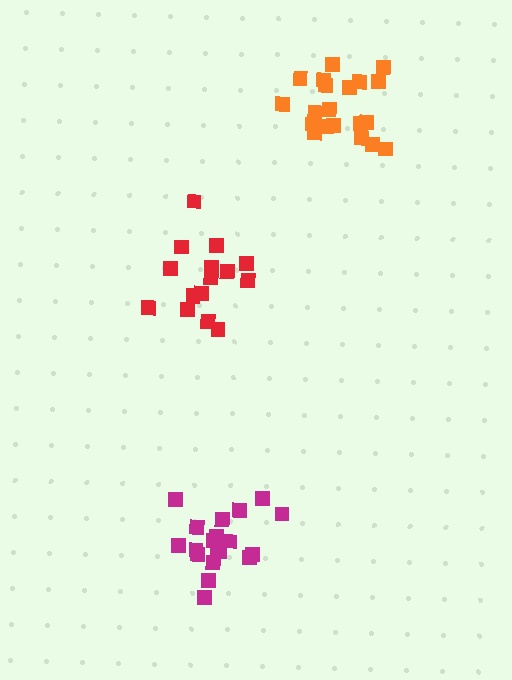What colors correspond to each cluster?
The clusters are colored: magenta, red, orange.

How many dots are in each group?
Group 1: 19 dots, Group 2: 15 dots, Group 3: 20 dots (54 total).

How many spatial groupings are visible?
There are 3 spatial groupings.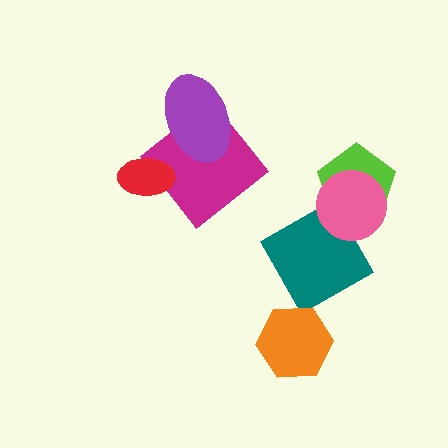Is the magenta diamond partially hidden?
Yes, it is partially covered by another shape.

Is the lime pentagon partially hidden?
Yes, it is partially covered by another shape.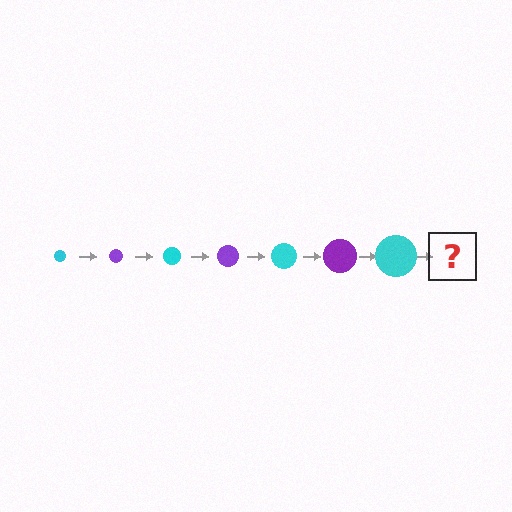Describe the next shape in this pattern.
It should be a purple circle, larger than the previous one.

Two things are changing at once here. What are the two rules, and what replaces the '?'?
The two rules are that the circle grows larger each step and the color cycles through cyan and purple. The '?' should be a purple circle, larger than the previous one.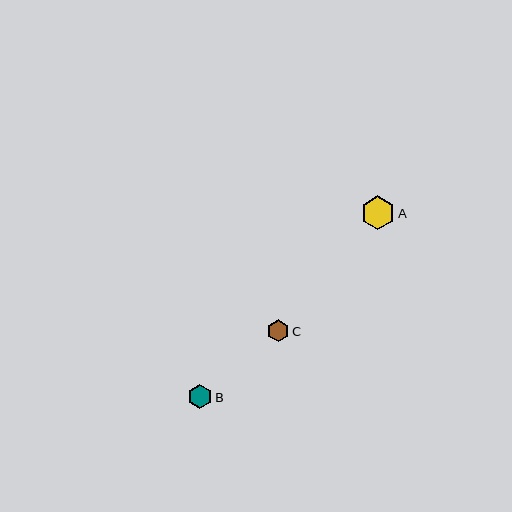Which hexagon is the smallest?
Hexagon C is the smallest with a size of approximately 22 pixels.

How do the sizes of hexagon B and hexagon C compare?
Hexagon B and hexagon C are approximately the same size.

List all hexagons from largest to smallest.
From largest to smallest: A, B, C.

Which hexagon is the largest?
Hexagon A is the largest with a size of approximately 34 pixels.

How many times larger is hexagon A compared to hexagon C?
Hexagon A is approximately 1.5 times the size of hexagon C.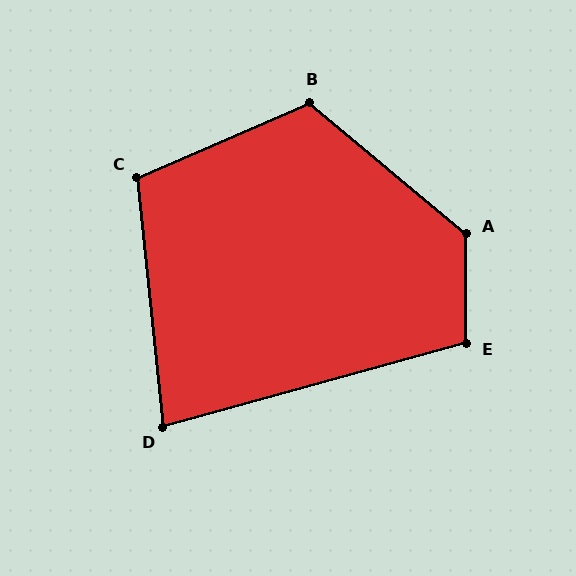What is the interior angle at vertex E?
Approximately 105 degrees (obtuse).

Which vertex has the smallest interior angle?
D, at approximately 81 degrees.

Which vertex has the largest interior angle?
A, at approximately 130 degrees.